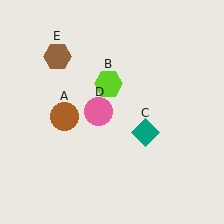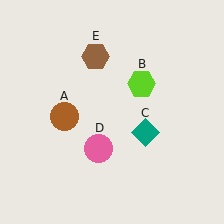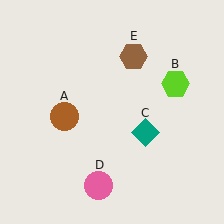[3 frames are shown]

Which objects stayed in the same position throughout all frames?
Brown circle (object A) and teal diamond (object C) remained stationary.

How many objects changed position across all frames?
3 objects changed position: lime hexagon (object B), pink circle (object D), brown hexagon (object E).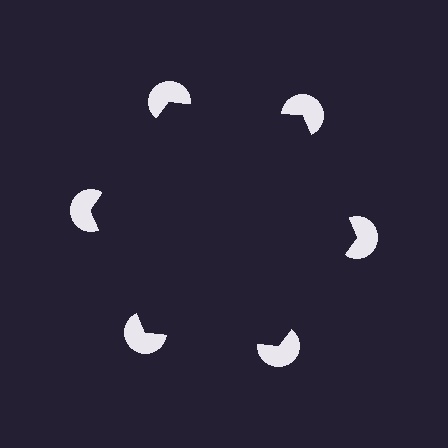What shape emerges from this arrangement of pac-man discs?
An illusory hexagon — its edges are inferred from the aligned wedge cuts in the pac-man discs, not physically drawn.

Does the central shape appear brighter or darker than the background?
It typically appears slightly darker than the background, even though no actual brightness change is drawn.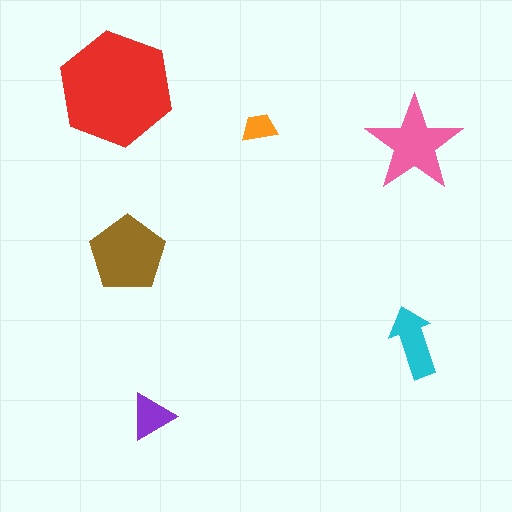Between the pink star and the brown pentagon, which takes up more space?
The brown pentagon.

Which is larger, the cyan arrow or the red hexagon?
The red hexagon.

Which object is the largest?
The red hexagon.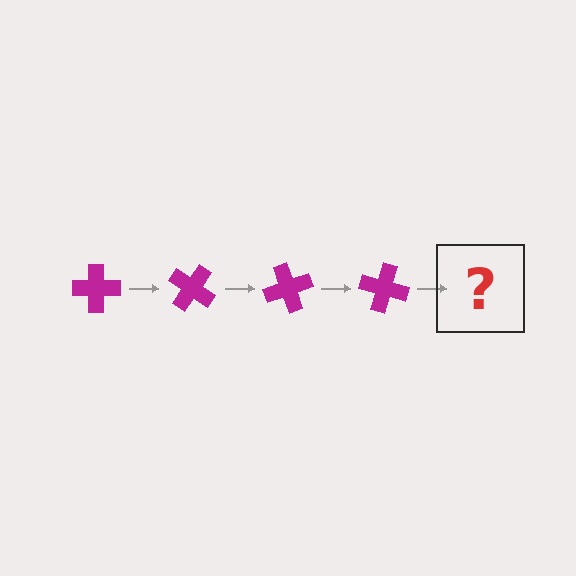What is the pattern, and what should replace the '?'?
The pattern is that the cross rotates 35 degrees each step. The '?' should be a magenta cross rotated 140 degrees.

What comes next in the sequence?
The next element should be a magenta cross rotated 140 degrees.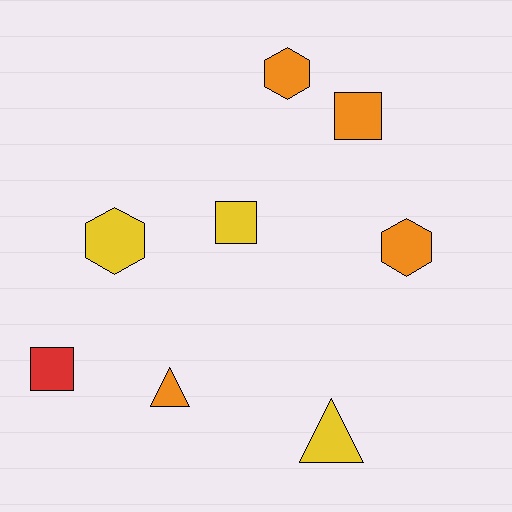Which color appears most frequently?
Orange, with 4 objects.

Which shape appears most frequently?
Square, with 3 objects.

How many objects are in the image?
There are 8 objects.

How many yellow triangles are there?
There is 1 yellow triangle.